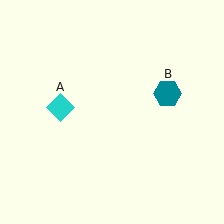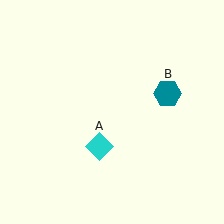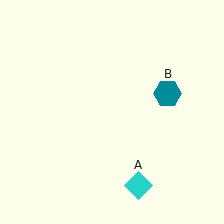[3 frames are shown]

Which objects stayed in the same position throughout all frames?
Teal hexagon (object B) remained stationary.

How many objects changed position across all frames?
1 object changed position: cyan diamond (object A).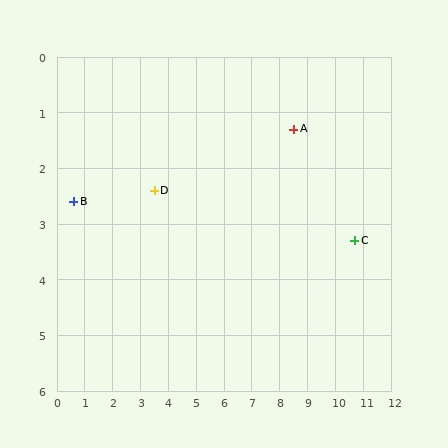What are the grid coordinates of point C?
Point C is at approximately (10.7, 3.3).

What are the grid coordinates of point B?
Point B is at approximately (0.6, 2.6).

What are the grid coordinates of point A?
Point A is at approximately (8.5, 1.3).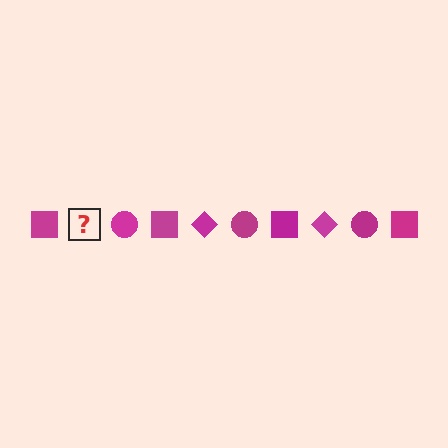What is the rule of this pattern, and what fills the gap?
The rule is that the pattern cycles through square, diamond, circle shapes in magenta. The gap should be filled with a magenta diamond.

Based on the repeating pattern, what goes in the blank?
The blank should be a magenta diamond.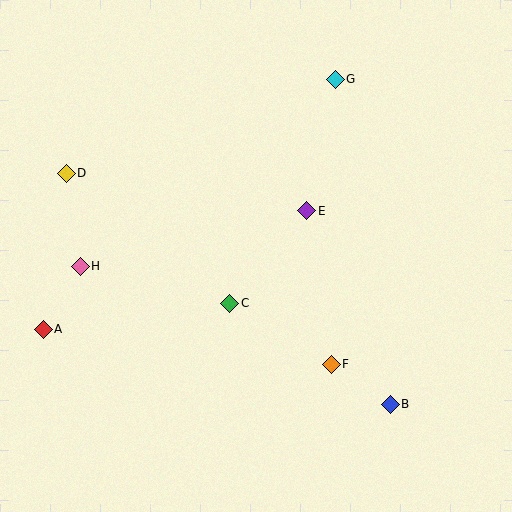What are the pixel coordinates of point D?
Point D is at (66, 173).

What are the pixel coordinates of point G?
Point G is at (335, 80).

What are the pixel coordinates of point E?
Point E is at (307, 211).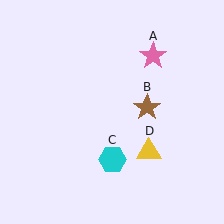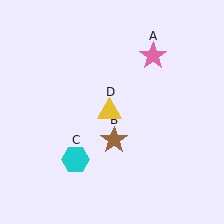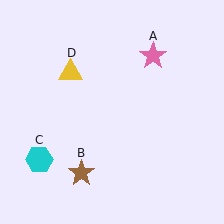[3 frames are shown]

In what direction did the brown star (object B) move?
The brown star (object B) moved down and to the left.